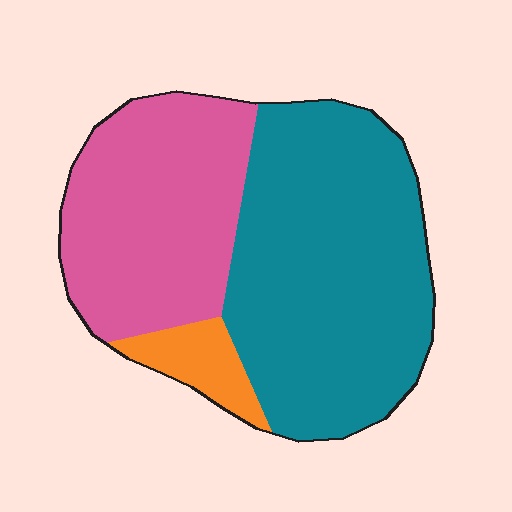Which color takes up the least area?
Orange, at roughly 5%.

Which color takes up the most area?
Teal, at roughly 55%.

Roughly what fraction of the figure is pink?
Pink covers about 35% of the figure.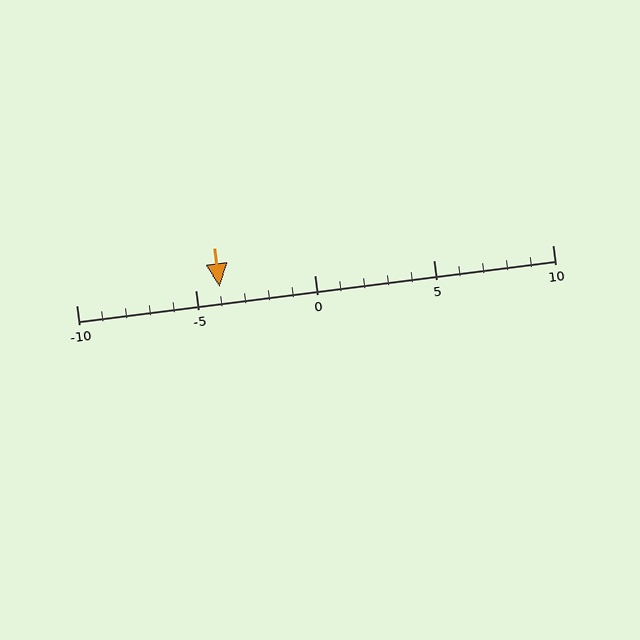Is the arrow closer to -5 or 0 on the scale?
The arrow is closer to -5.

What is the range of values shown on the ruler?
The ruler shows values from -10 to 10.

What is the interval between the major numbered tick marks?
The major tick marks are spaced 5 units apart.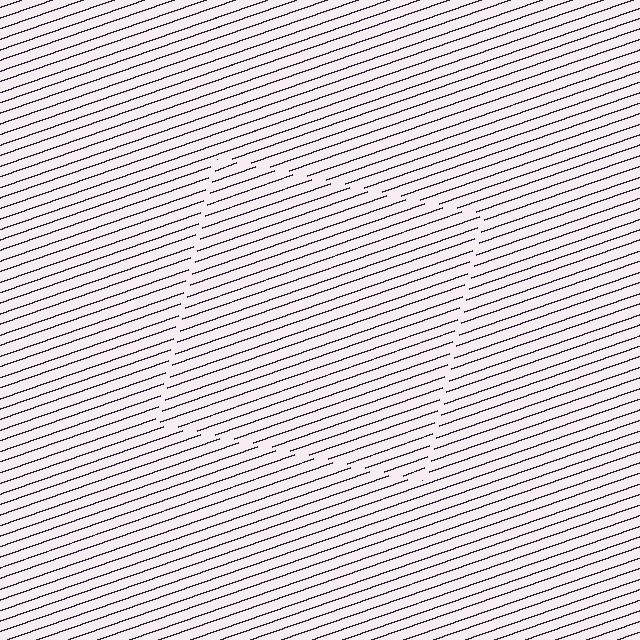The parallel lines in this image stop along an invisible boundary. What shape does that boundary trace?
An illusory square. The interior of the shape contains the same grating, shifted by half a period — the contour is defined by the phase discontinuity where line-ends from the inner and outer gratings abut.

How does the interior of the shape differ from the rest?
The interior of the shape contains the same grating, shifted by half a period — the contour is defined by the phase discontinuity where line-ends from the inner and outer gratings abut.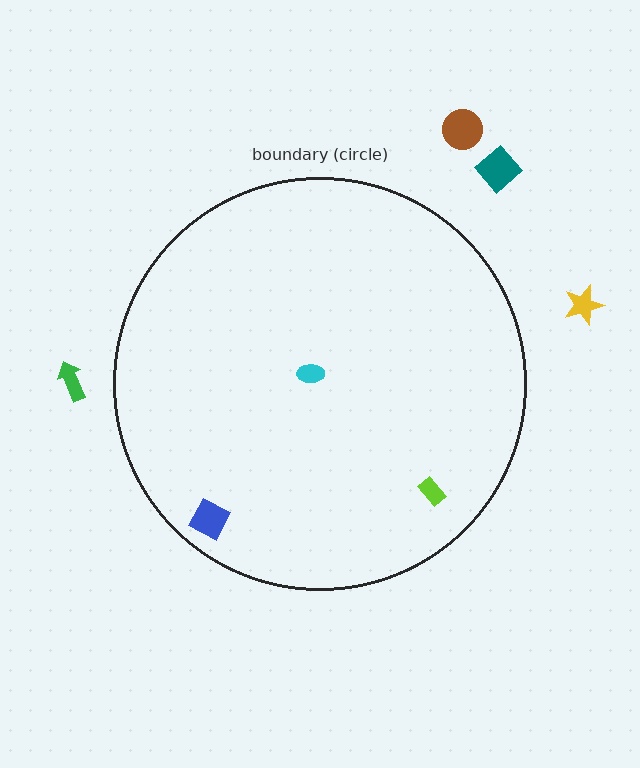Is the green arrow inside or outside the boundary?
Outside.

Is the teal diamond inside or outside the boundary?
Outside.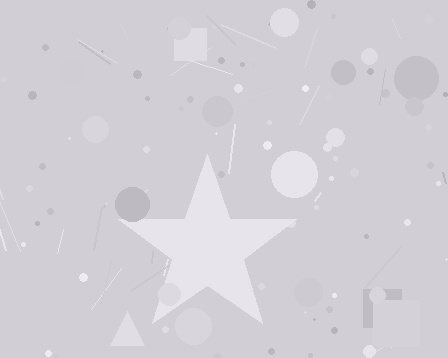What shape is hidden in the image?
A star is hidden in the image.